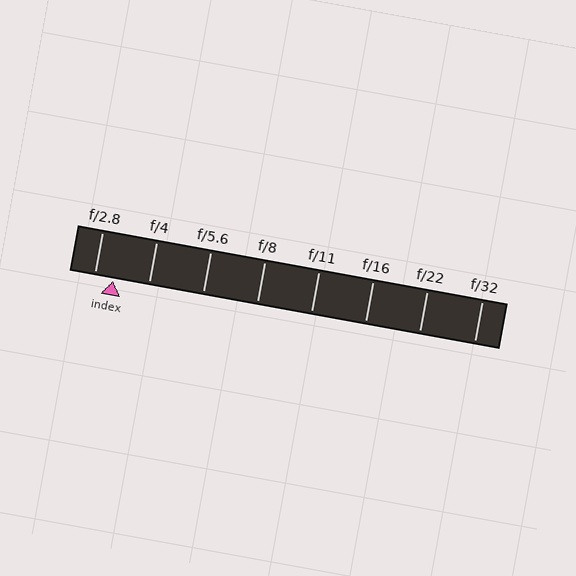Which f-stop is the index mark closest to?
The index mark is closest to f/2.8.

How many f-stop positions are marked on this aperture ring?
There are 8 f-stop positions marked.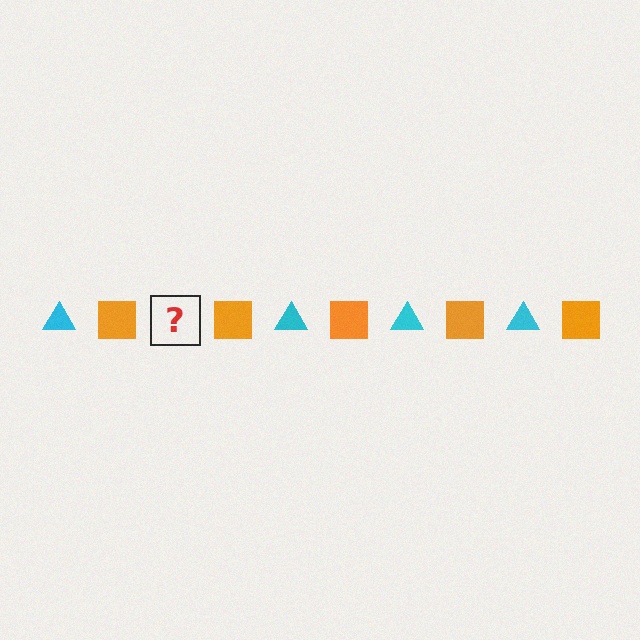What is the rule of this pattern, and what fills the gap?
The rule is that the pattern alternates between cyan triangle and orange square. The gap should be filled with a cyan triangle.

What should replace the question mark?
The question mark should be replaced with a cyan triangle.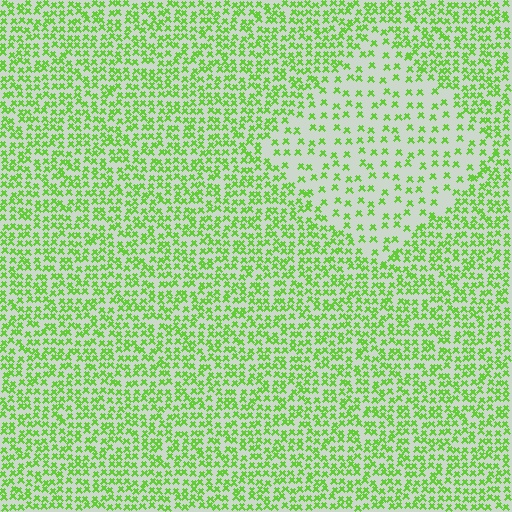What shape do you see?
I see a diamond.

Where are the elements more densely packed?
The elements are more densely packed outside the diamond boundary.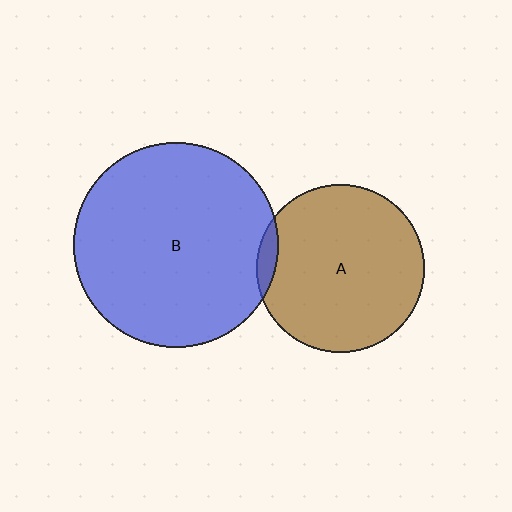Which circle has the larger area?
Circle B (blue).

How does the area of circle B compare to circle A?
Approximately 1.5 times.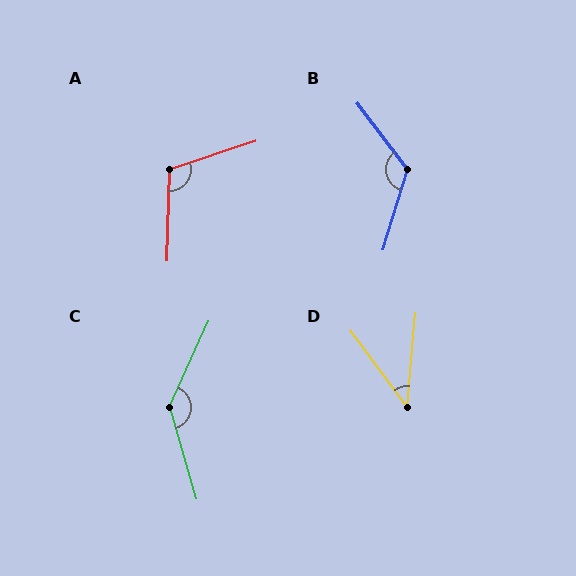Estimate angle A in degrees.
Approximately 110 degrees.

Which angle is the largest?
C, at approximately 140 degrees.